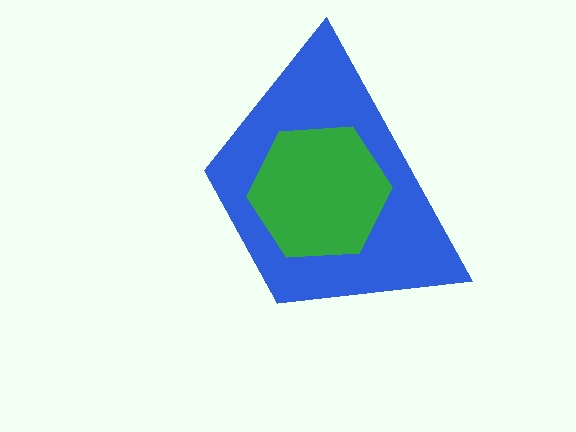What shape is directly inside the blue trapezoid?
The green hexagon.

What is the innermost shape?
The green hexagon.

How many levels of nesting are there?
2.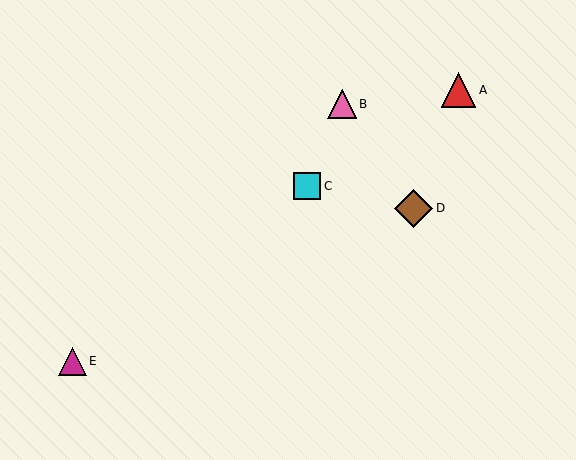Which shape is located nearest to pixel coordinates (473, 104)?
The red triangle (labeled A) at (458, 90) is nearest to that location.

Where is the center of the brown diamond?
The center of the brown diamond is at (414, 208).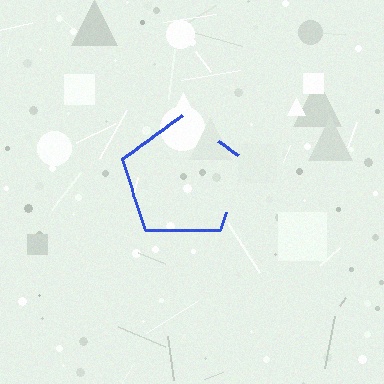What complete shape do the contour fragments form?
The contour fragments form a pentagon.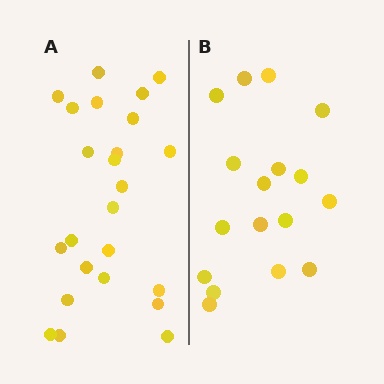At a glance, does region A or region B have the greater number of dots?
Region A (the left region) has more dots.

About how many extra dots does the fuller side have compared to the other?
Region A has roughly 8 or so more dots than region B.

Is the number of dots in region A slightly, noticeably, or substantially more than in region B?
Region A has noticeably more, but not dramatically so. The ratio is roughly 1.4 to 1.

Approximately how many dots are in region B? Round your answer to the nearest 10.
About 20 dots. (The exact count is 17, which rounds to 20.)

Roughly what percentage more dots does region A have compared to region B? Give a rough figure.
About 40% more.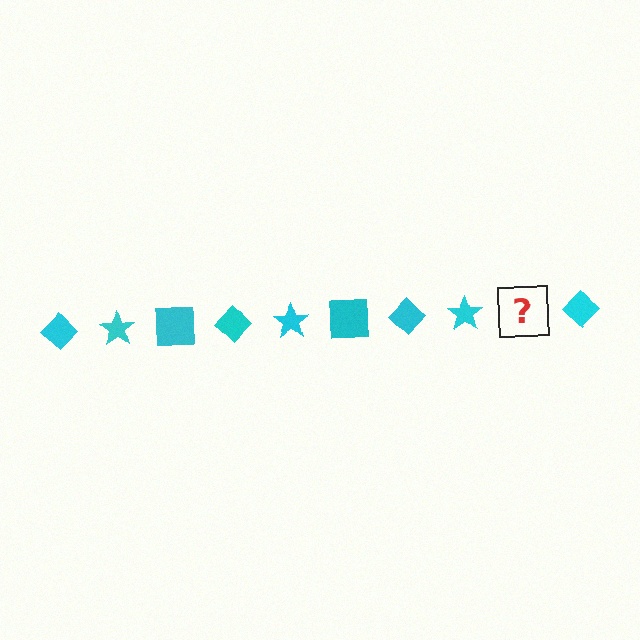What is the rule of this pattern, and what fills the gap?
The rule is that the pattern cycles through diamond, star, square shapes in cyan. The gap should be filled with a cyan square.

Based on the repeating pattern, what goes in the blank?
The blank should be a cyan square.